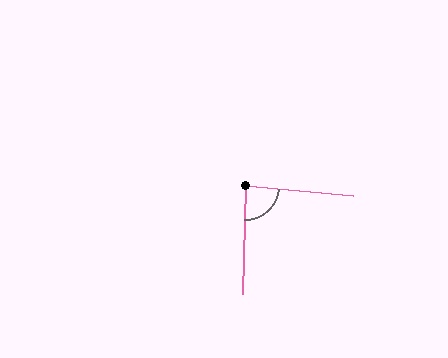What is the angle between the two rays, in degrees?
Approximately 86 degrees.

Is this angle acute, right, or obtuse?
It is approximately a right angle.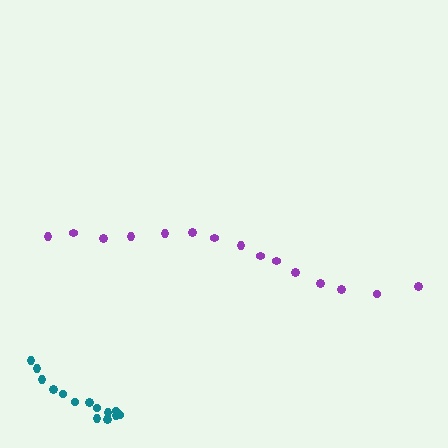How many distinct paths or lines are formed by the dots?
There are 2 distinct paths.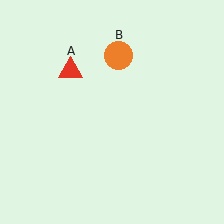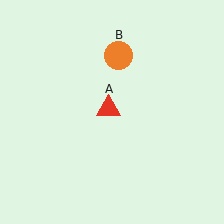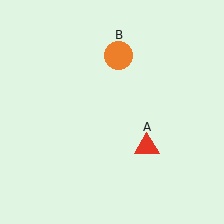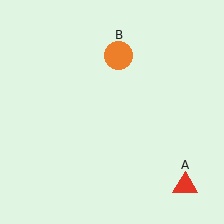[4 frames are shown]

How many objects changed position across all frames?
1 object changed position: red triangle (object A).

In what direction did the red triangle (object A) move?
The red triangle (object A) moved down and to the right.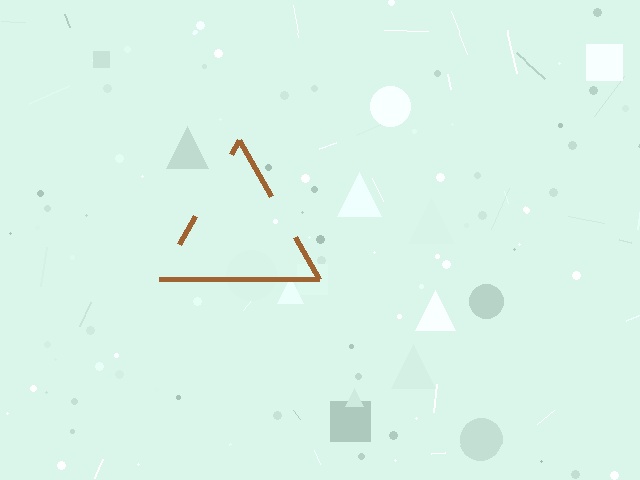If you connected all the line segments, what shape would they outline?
They would outline a triangle.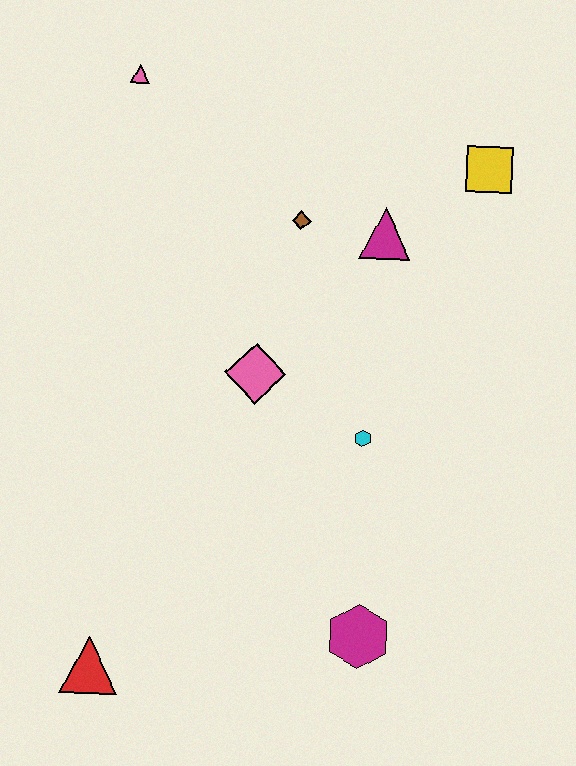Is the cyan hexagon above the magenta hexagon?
Yes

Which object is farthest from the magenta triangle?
The red triangle is farthest from the magenta triangle.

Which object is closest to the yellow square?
The magenta triangle is closest to the yellow square.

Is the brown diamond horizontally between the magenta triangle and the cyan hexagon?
No